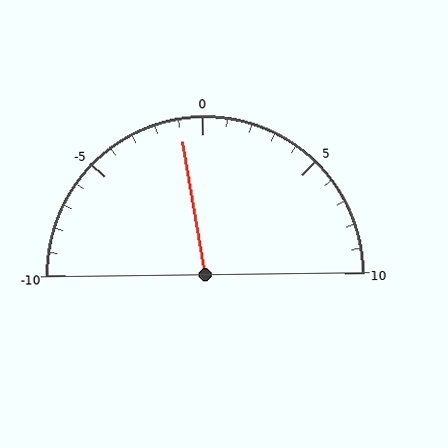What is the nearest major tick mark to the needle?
The nearest major tick mark is 0.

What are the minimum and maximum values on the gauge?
The gauge ranges from -10 to 10.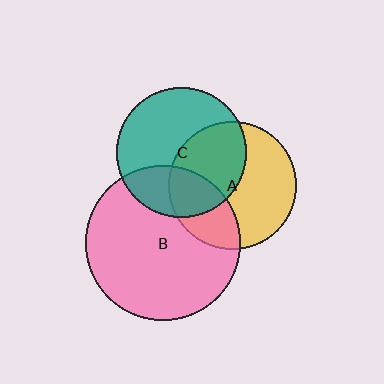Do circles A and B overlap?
Yes.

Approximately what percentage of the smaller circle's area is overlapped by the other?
Approximately 30%.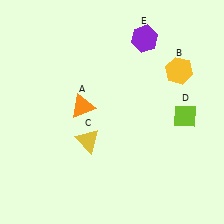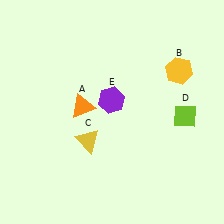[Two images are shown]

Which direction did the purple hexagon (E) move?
The purple hexagon (E) moved down.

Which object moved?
The purple hexagon (E) moved down.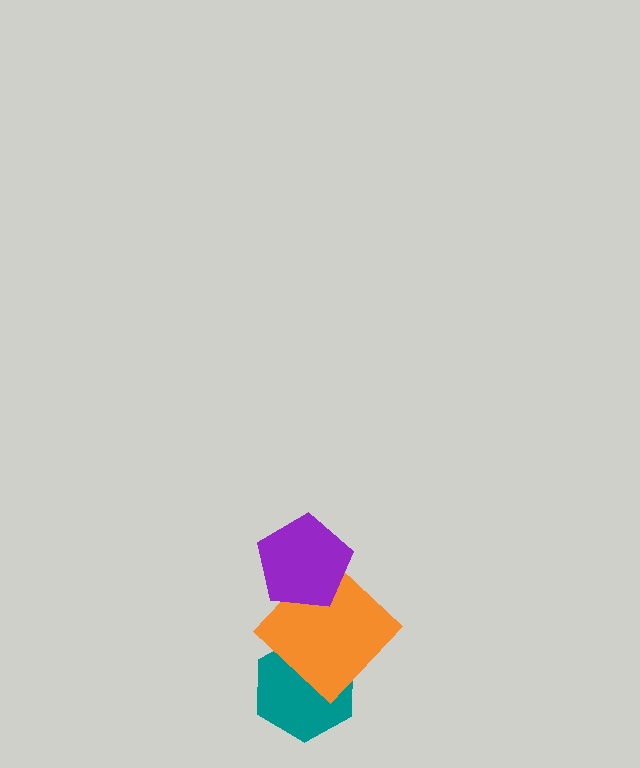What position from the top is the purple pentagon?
The purple pentagon is 1st from the top.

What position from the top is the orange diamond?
The orange diamond is 2nd from the top.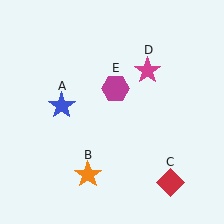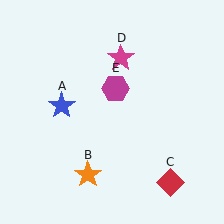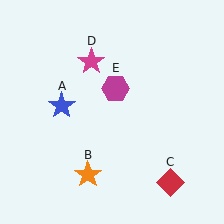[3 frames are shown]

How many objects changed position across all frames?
1 object changed position: magenta star (object D).